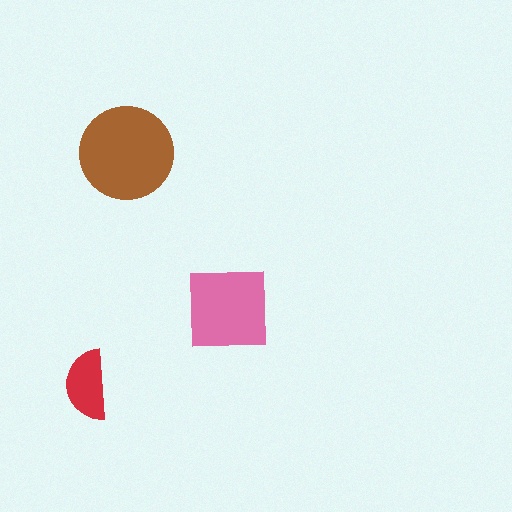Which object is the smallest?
The red semicircle.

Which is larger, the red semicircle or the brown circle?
The brown circle.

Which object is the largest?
The brown circle.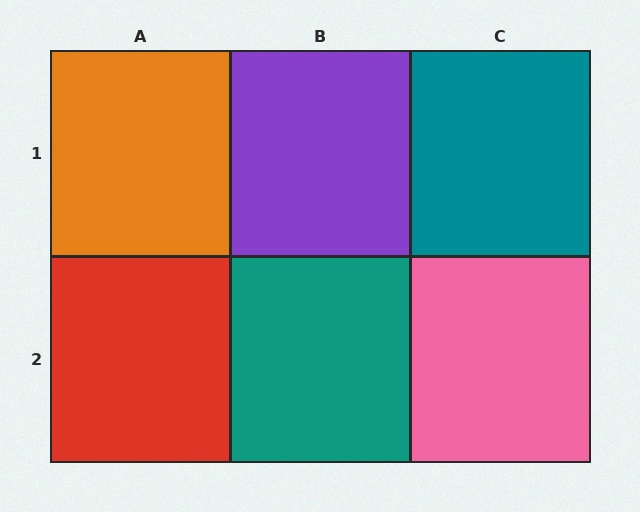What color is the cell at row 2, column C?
Pink.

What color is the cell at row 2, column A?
Red.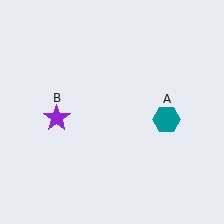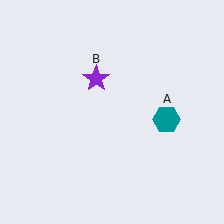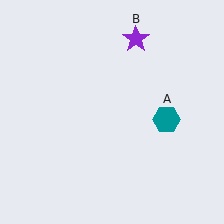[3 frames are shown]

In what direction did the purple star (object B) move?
The purple star (object B) moved up and to the right.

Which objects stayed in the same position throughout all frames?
Teal hexagon (object A) remained stationary.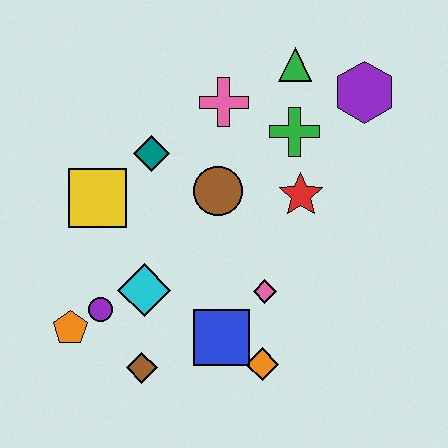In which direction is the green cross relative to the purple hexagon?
The green cross is to the left of the purple hexagon.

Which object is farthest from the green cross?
The orange pentagon is farthest from the green cross.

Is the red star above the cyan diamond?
Yes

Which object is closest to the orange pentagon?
The purple circle is closest to the orange pentagon.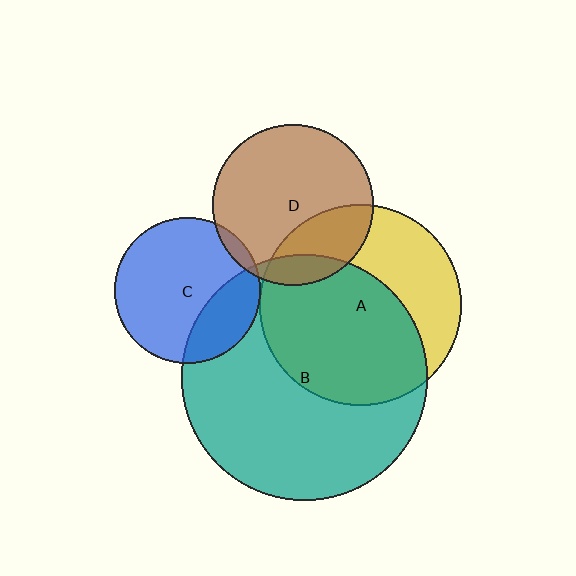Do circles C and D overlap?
Yes.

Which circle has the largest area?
Circle B (teal).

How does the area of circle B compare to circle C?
Approximately 2.9 times.